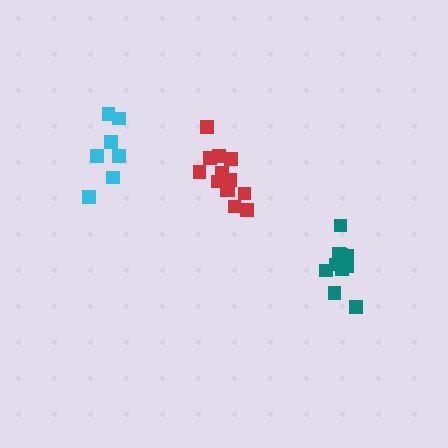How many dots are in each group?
Group 1: 13 dots, Group 2: 10 dots, Group 3: 7 dots (30 total).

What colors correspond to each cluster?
The clusters are colored: red, teal, cyan.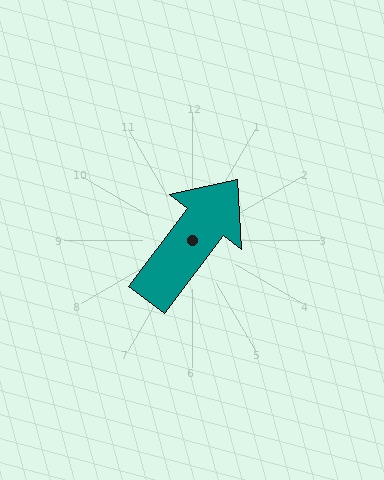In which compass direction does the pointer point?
Northeast.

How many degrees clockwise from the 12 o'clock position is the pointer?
Approximately 37 degrees.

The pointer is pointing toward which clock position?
Roughly 1 o'clock.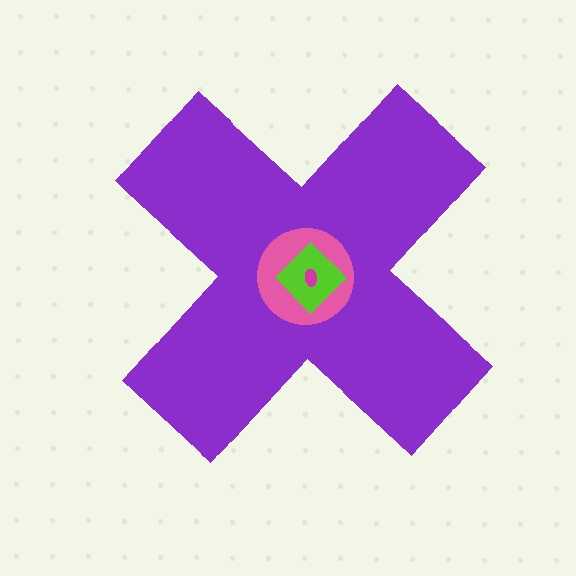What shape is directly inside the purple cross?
The pink circle.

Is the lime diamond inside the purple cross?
Yes.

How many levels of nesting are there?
4.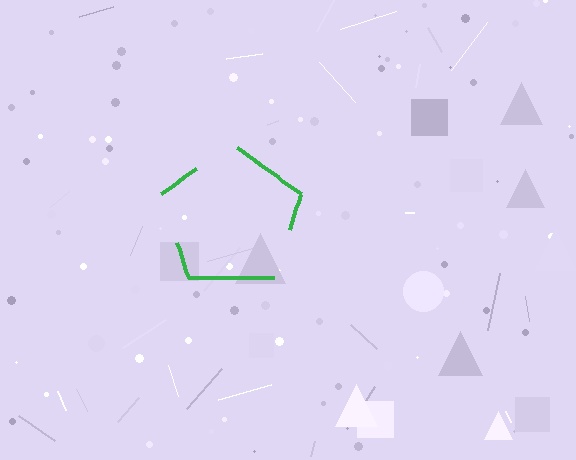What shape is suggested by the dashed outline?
The dashed outline suggests a pentagon.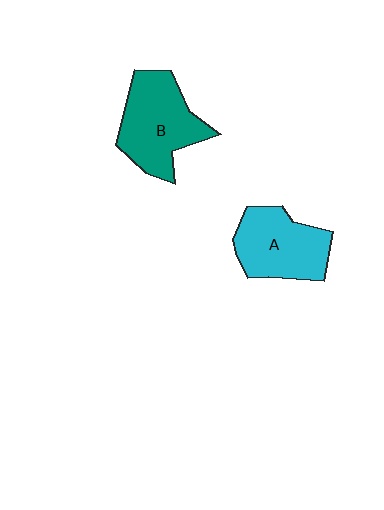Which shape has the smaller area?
Shape A (cyan).